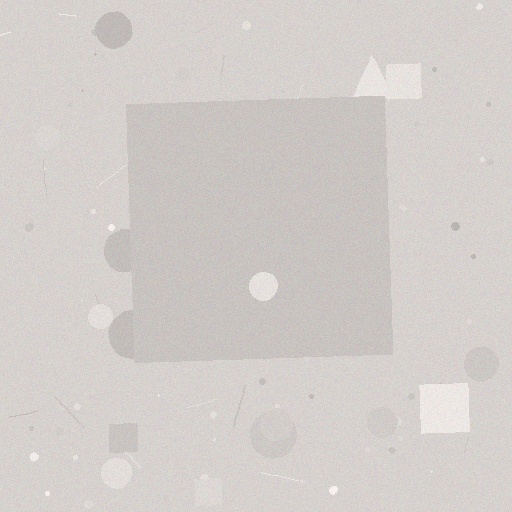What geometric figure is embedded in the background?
A square is embedded in the background.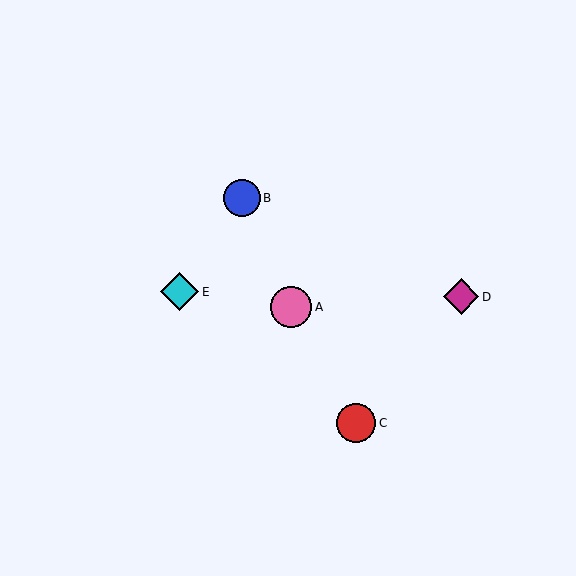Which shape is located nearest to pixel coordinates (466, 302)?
The magenta diamond (labeled D) at (461, 297) is nearest to that location.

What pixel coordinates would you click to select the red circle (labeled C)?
Click at (356, 423) to select the red circle C.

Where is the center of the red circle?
The center of the red circle is at (356, 423).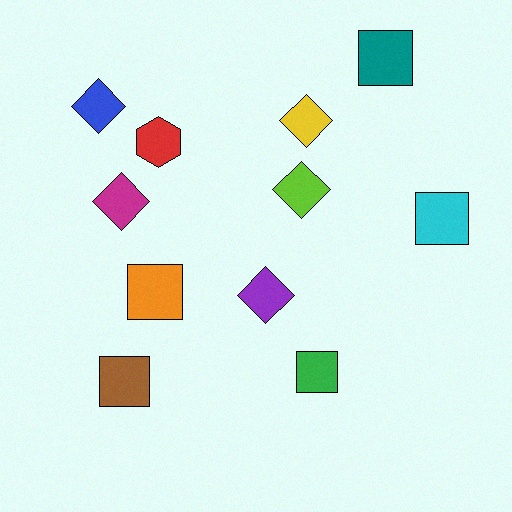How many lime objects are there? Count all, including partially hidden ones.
There is 1 lime object.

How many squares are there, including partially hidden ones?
There are 5 squares.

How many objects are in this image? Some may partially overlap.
There are 11 objects.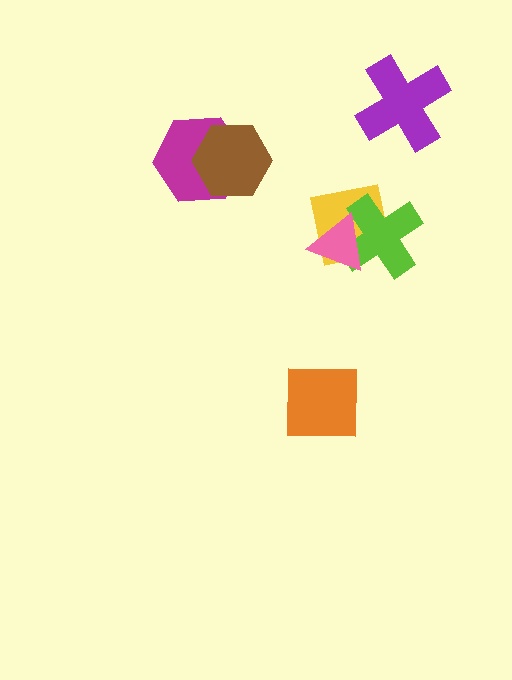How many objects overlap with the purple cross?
0 objects overlap with the purple cross.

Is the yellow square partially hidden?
Yes, it is partially covered by another shape.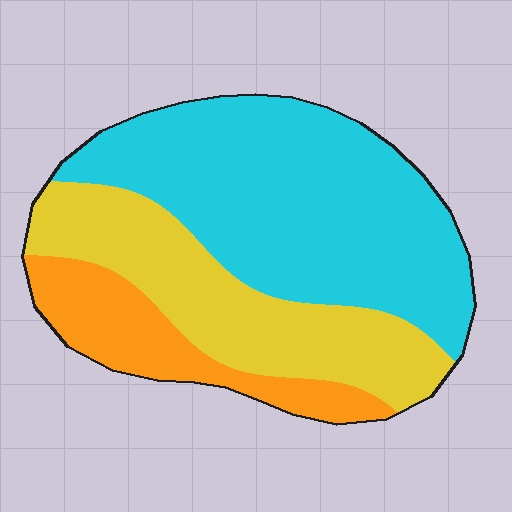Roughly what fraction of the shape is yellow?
Yellow takes up about one third (1/3) of the shape.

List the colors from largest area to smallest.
From largest to smallest: cyan, yellow, orange.